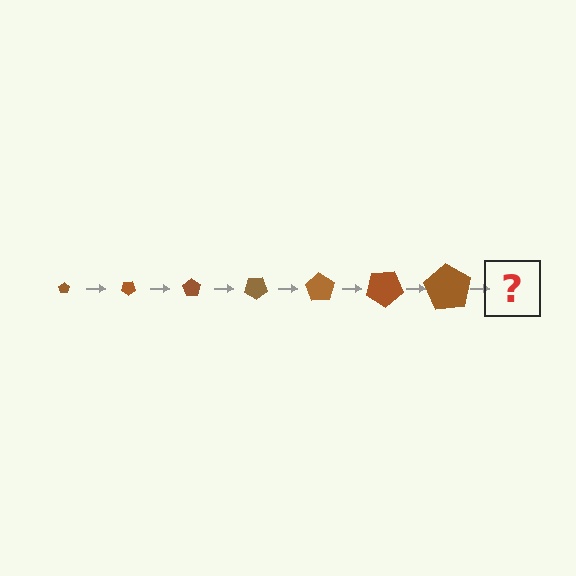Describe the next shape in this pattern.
It should be a pentagon, larger than the previous one and rotated 245 degrees from the start.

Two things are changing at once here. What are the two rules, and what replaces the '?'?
The two rules are that the pentagon grows larger each step and it rotates 35 degrees each step. The '?' should be a pentagon, larger than the previous one and rotated 245 degrees from the start.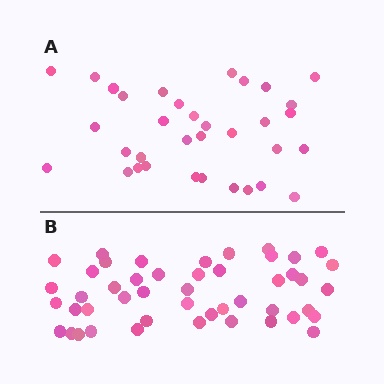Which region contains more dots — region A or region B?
Region B (the bottom region) has more dots.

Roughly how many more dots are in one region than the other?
Region B has approximately 15 more dots than region A.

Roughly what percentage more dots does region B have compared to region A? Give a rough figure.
About 40% more.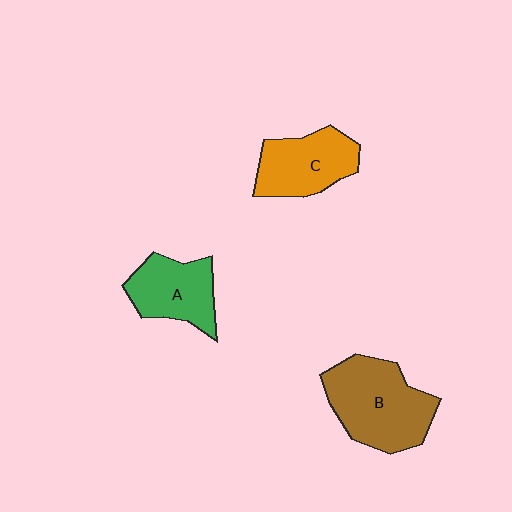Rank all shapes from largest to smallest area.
From largest to smallest: B (brown), C (orange), A (green).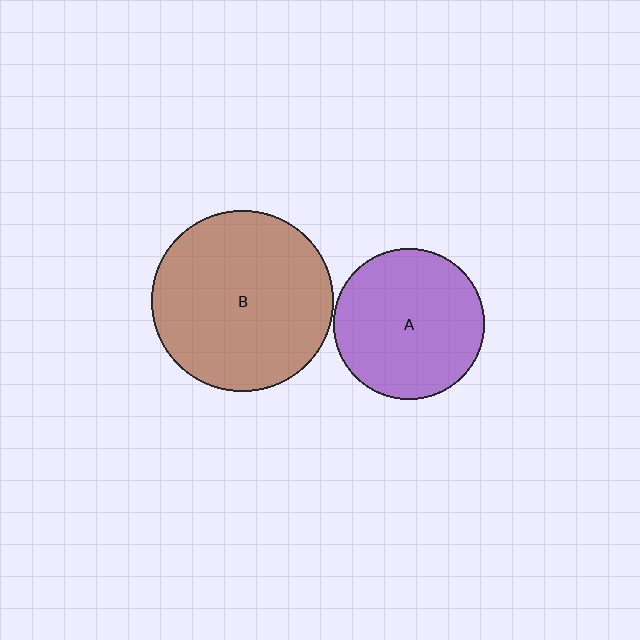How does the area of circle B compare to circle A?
Approximately 1.4 times.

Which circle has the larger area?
Circle B (brown).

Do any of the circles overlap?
No, none of the circles overlap.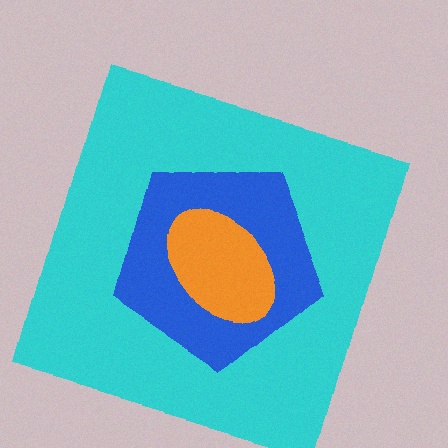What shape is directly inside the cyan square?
The blue pentagon.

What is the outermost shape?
The cyan square.